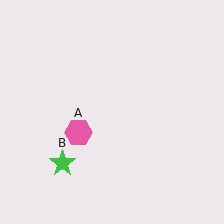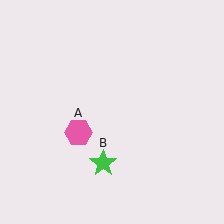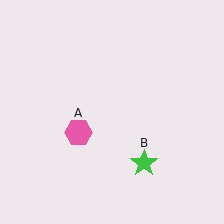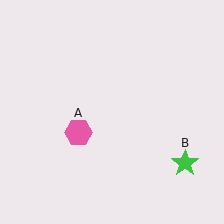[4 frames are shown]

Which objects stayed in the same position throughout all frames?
Pink hexagon (object A) remained stationary.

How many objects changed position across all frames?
1 object changed position: green star (object B).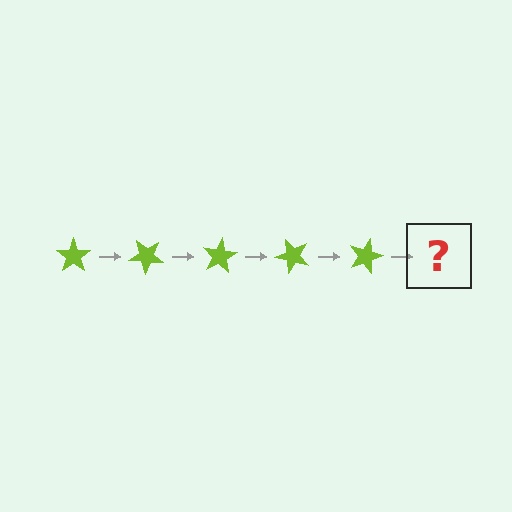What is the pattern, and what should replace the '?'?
The pattern is that the star rotates 40 degrees each step. The '?' should be a lime star rotated 200 degrees.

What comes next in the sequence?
The next element should be a lime star rotated 200 degrees.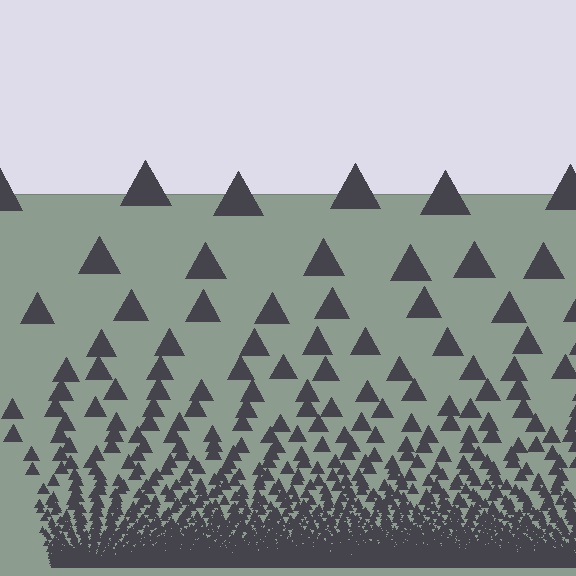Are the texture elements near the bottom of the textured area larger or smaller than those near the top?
Smaller. The gradient is inverted — elements near the bottom are smaller and denser.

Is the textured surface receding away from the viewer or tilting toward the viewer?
The surface appears to tilt toward the viewer. Texture elements get larger and sparser toward the top.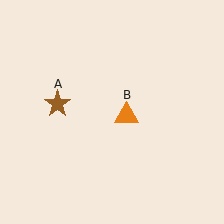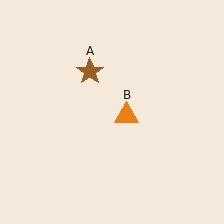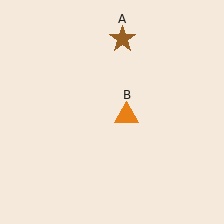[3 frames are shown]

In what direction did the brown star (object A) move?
The brown star (object A) moved up and to the right.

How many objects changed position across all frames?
1 object changed position: brown star (object A).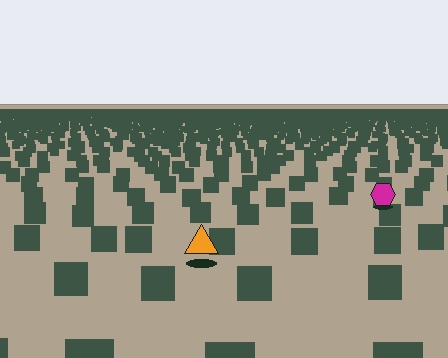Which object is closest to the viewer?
The orange triangle is closest. The texture marks near it are larger and more spread out.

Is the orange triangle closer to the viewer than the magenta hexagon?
Yes. The orange triangle is closer — you can tell from the texture gradient: the ground texture is coarser near it.